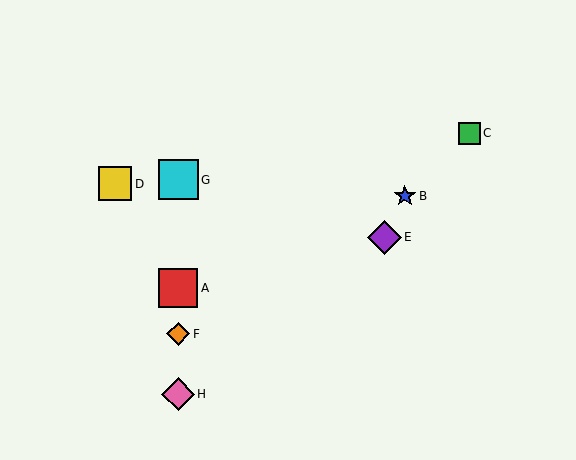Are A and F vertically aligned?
Yes, both are at x≈178.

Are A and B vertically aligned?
No, A is at x≈178 and B is at x≈405.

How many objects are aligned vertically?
4 objects (A, F, G, H) are aligned vertically.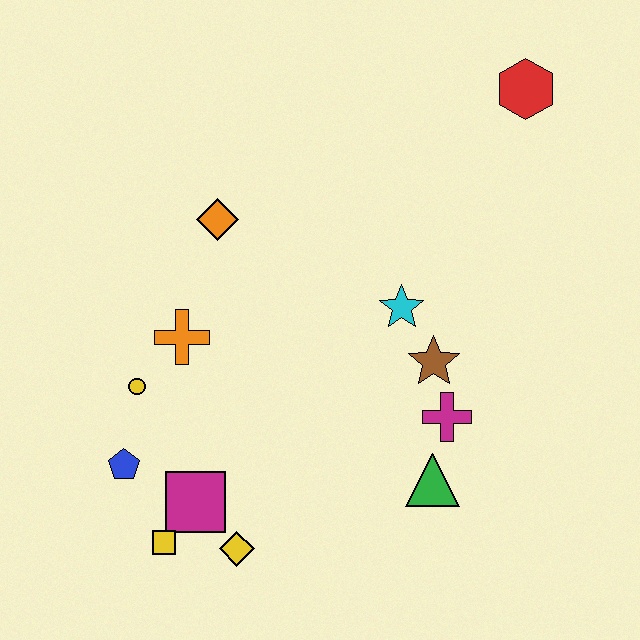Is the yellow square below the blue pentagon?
Yes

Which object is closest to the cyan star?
The brown star is closest to the cyan star.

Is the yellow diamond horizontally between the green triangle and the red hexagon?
No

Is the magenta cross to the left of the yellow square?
No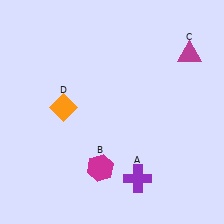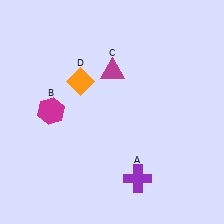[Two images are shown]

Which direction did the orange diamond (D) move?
The orange diamond (D) moved up.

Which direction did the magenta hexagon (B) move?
The magenta hexagon (B) moved up.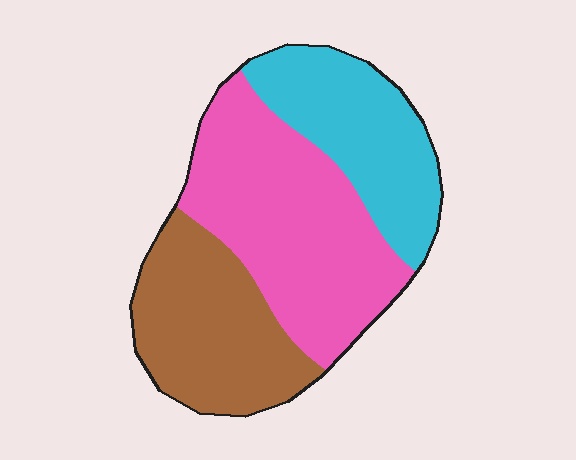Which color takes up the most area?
Pink, at roughly 45%.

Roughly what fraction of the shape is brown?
Brown covers around 30% of the shape.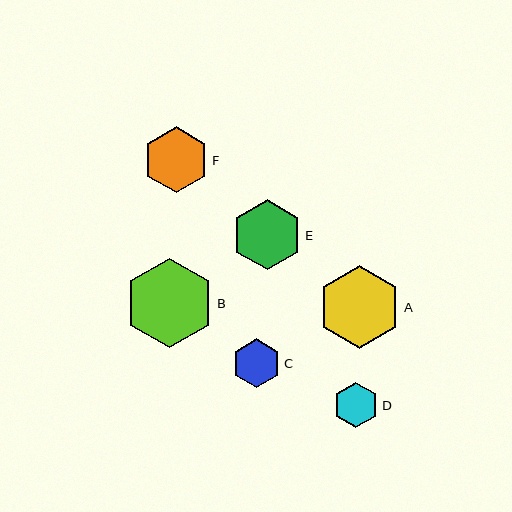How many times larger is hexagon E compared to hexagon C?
Hexagon E is approximately 1.4 times the size of hexagon C.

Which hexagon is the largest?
Hexagon B is the largest with a size of approximately 90 pixels.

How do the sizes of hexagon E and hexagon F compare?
Hexagon E and hexagon F are approximately the same size.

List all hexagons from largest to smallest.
From largest to smallest: B, A, E, F, C, D.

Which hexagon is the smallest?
Hexagon D is the smallest with a size of approximately 46 pixels.